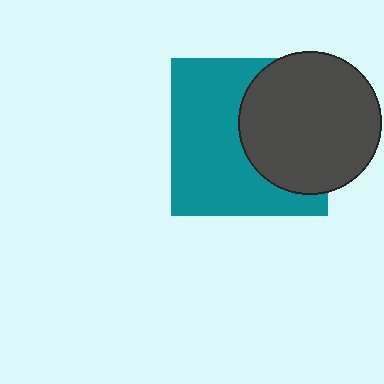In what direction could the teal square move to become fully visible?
The teal square could move left. That would shift it out from behind the dark gray circle entirely.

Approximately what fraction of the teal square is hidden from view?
Roughly 42% of the teal square is hidden behind the dark gray circle.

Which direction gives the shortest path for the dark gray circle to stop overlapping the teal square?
Moving right gives the shortest separation.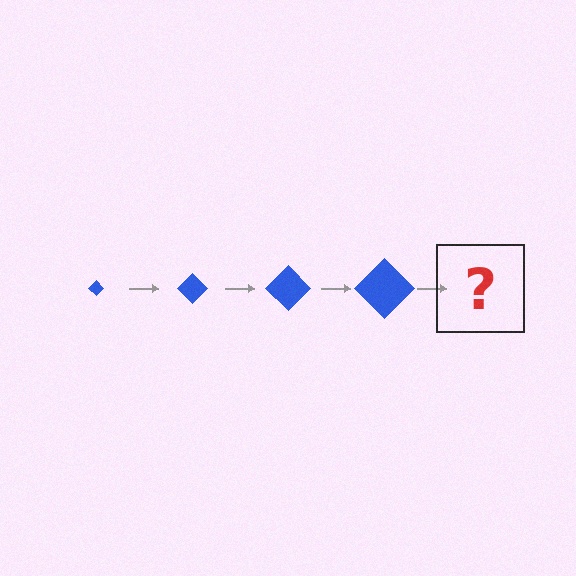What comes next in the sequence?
The next element should be a blue diamond, larger than the previous one.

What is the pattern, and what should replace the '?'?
The pattern is that the diamond gets progressively larger each step. The '?' should be a blue diamond, larger than the previous one.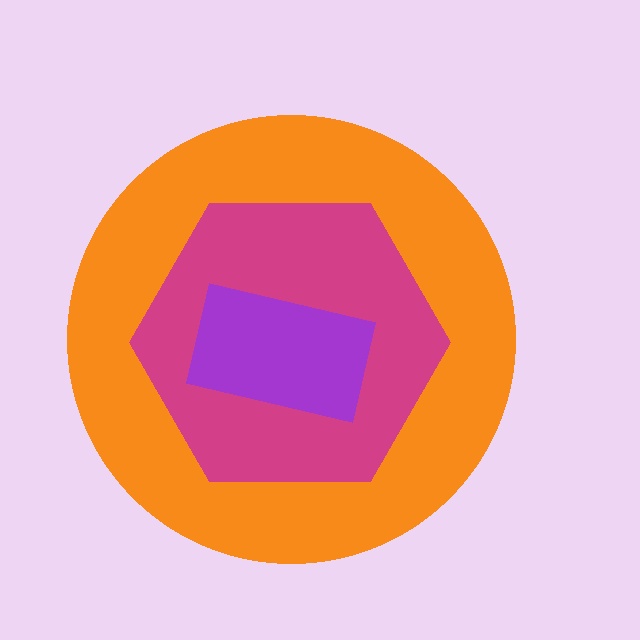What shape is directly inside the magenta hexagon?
The purple rectangle.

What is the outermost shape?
The orange circle.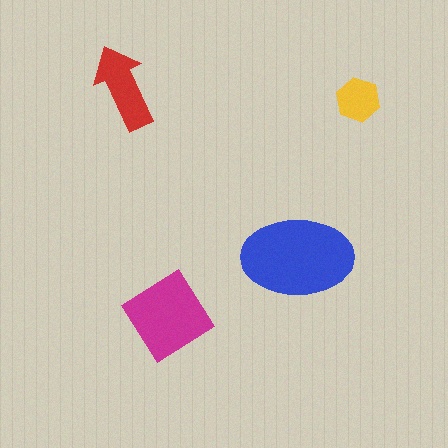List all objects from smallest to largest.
The yellow hexagon, the red arrow, the magenta diamond, the blue ellipse.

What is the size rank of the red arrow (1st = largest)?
3rd.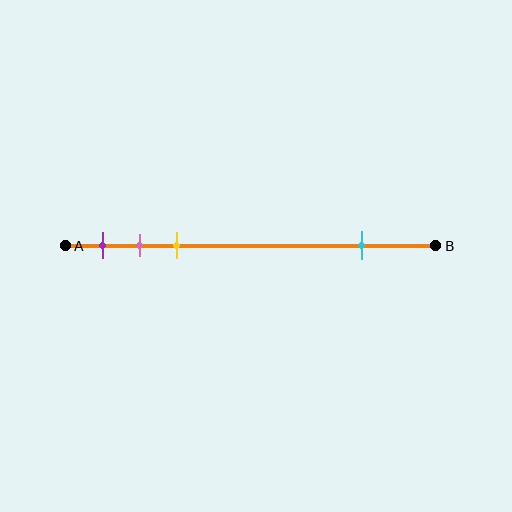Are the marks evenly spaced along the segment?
No, the marks are not evenly spaced.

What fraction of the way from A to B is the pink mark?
The pink mark is approximately 20% (0.2) of the way from A to B.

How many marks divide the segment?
There are 4 marks dividing the segment.